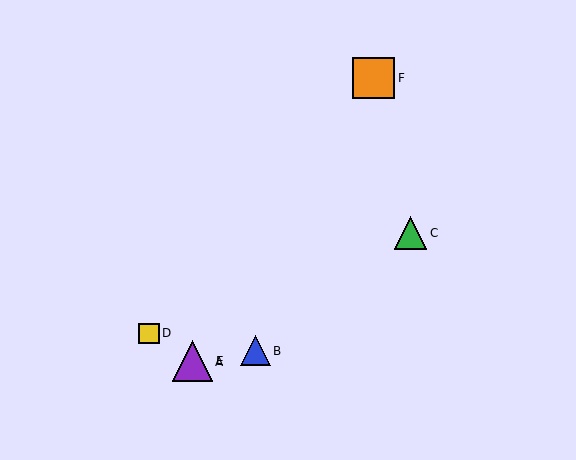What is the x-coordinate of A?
Object A is at x≈193.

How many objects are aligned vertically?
2 objects (A, E) are aligned vertically.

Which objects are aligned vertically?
Objects A, E are aligned vertically.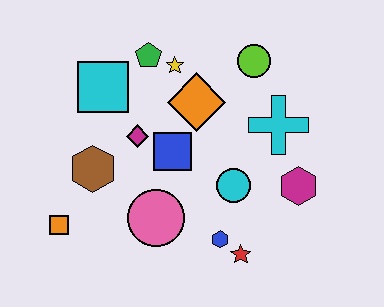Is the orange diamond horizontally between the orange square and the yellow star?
No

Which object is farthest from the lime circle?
The orange square is farthest from the lime circle.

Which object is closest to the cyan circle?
The blue hexagon is closest to the cyan circle.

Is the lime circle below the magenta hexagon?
No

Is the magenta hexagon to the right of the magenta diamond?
Yes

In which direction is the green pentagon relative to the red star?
The green pentagon is above the red star.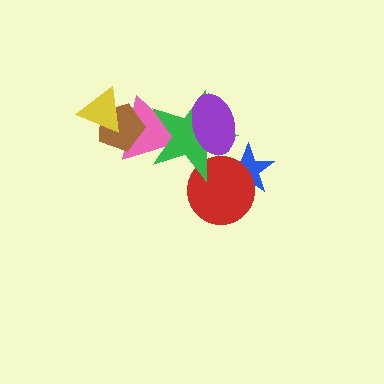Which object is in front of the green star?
The purple ellipse is in front of the green star.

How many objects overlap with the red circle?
2 objects overlap with the red circle.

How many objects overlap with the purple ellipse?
1 object overlaps with the purple ellipse.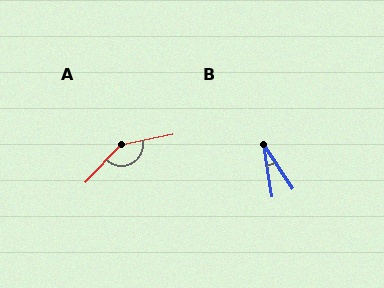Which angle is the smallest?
B, at approximately 24 degrees.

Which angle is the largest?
A, at approximately 145 degrees.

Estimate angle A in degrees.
Approximately 145 degrees.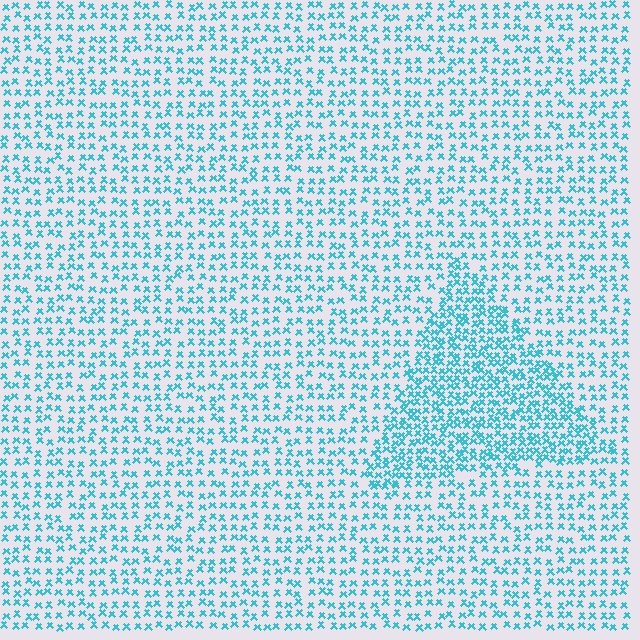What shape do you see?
I see a triangle.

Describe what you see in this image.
The image contains small cyan elements arranged at two different densities. A triangle-shaped region is visible where the elements are more densely packed than the surrounding area.